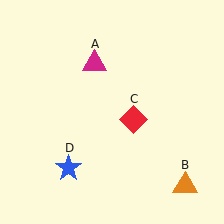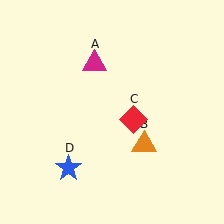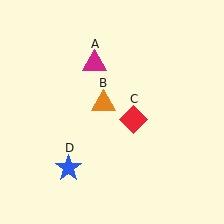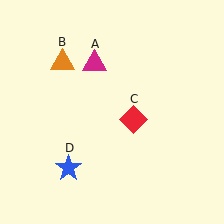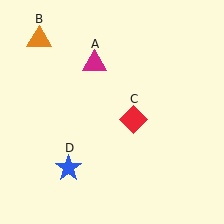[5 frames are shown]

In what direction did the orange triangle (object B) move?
The orange triangle (object B) moved up and to the left.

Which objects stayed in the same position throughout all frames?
Magenta triangle (object A) and red diamond (object C) and blue star (object D) remained stationary.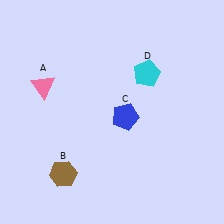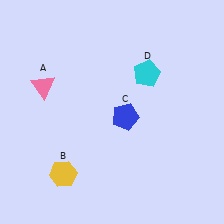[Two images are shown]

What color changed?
The hexagon (B) changed from brown in Image 1 to yellow in Image 2.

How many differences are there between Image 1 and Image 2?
There is 1 difference between the two images.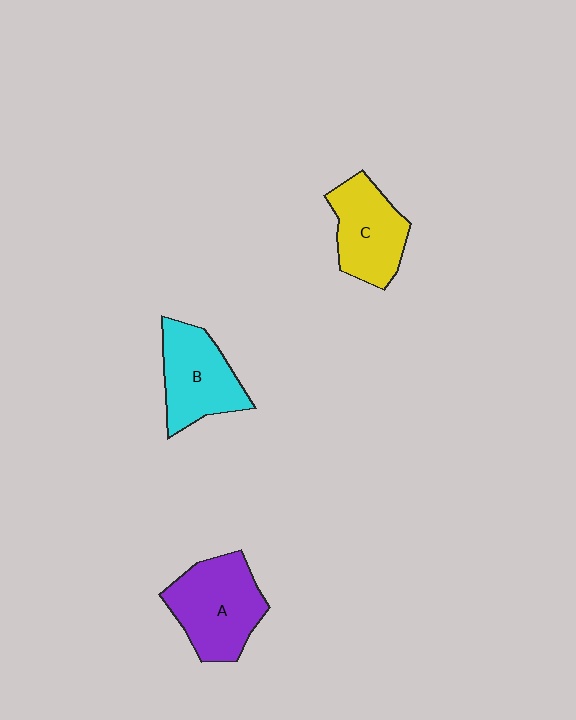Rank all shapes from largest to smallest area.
From largest to smallest: A (purple), B (cyan), C (yellow).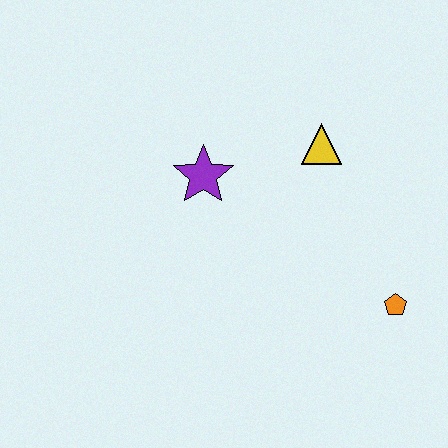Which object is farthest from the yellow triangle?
The orange pentagon is farthest from the yellow triangle.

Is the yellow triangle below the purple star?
No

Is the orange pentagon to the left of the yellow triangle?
No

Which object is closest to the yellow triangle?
The purple star is closest to the yellow triangle.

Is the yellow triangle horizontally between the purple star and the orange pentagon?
Yes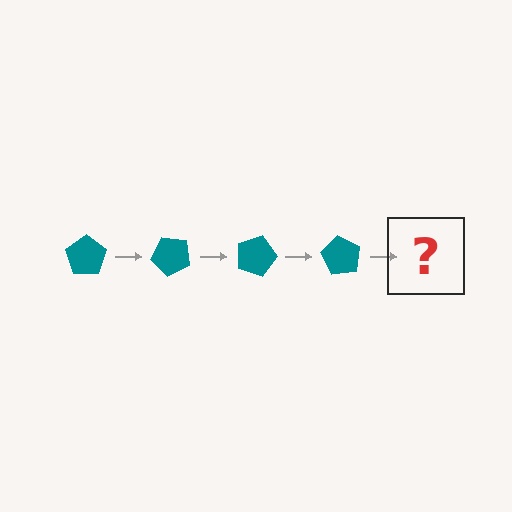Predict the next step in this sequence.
The next step is a teal pentagon rotated 180 degrees.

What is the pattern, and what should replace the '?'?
The pattern is that the pentagon rotates 45 degrees each step. The '?' should be a teal pentagon rotated 180 degrees.